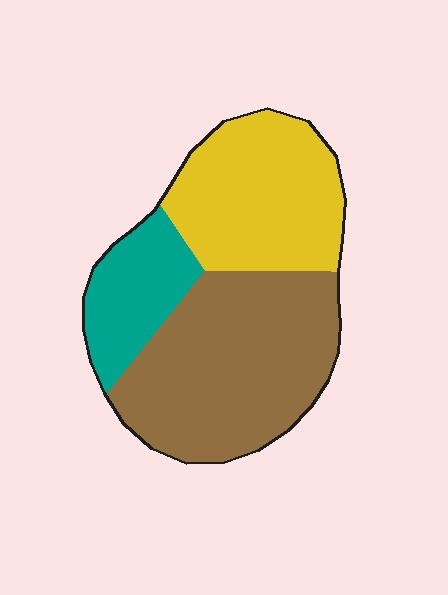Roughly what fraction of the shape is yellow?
Yellow takes up between a quarter and a half of the shape.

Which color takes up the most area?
Brown, at roughly 50%.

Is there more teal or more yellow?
Yellow.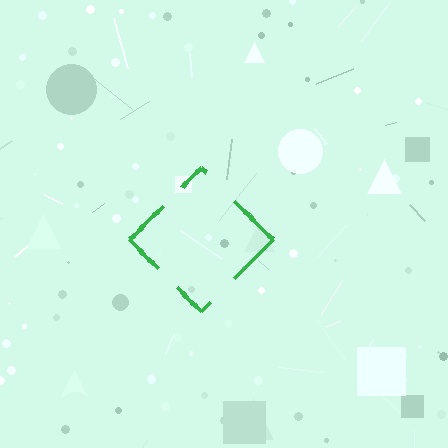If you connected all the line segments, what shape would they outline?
They would outline a diamond.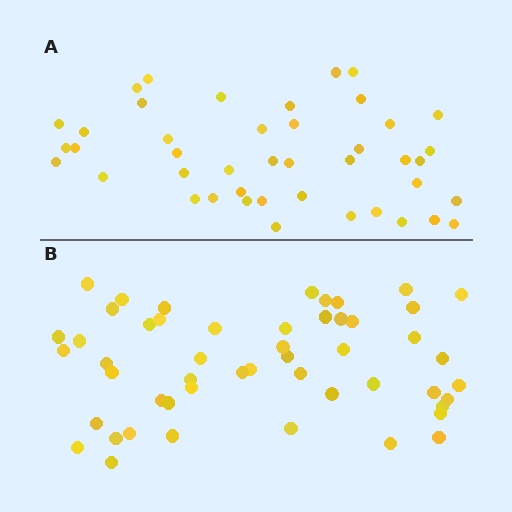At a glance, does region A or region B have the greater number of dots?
Region B (the bottom region) has more dots.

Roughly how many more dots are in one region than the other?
Region B has roughly 8 or so more dots than region A.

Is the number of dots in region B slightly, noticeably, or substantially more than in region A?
Region B has only slightly more — the two regions are fairly close. The ratio is roughly 1.2 to 1.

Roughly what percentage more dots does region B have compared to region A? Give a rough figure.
About 20% more.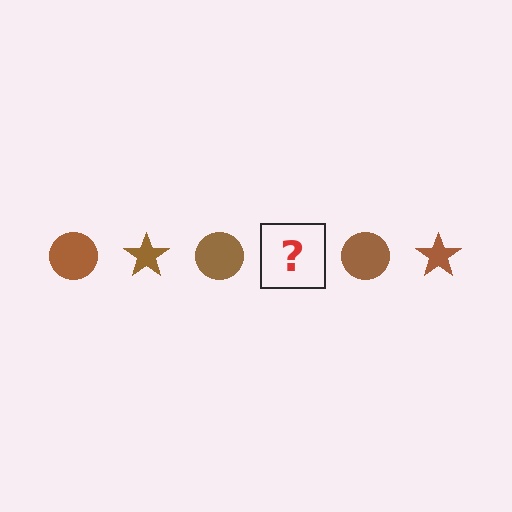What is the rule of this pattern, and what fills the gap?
The rule is that the pattern cycles through circle, star shapes in brown. The gap should be filled with a brown star.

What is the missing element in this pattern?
The missing element is a brown star.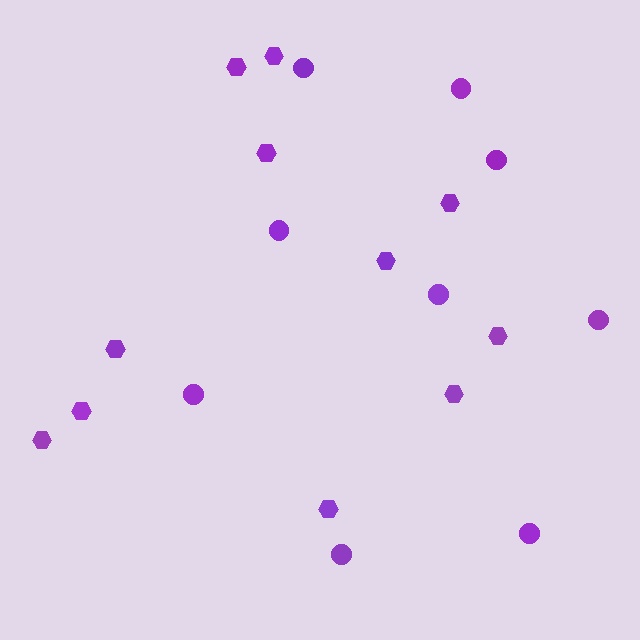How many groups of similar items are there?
There are 2 groups: one group of circles (9) and one group of hexagons (11).